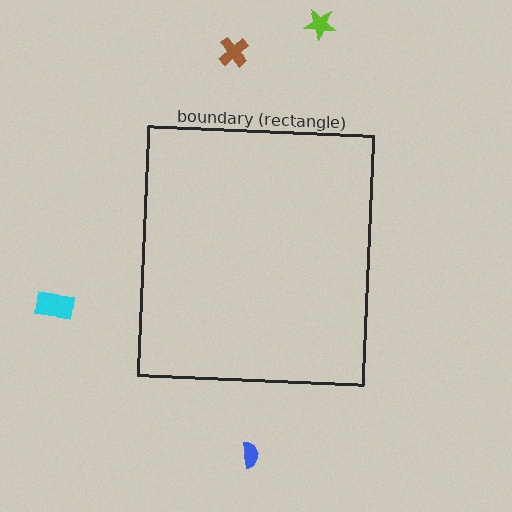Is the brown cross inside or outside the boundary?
Outside.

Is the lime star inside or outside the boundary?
Outside.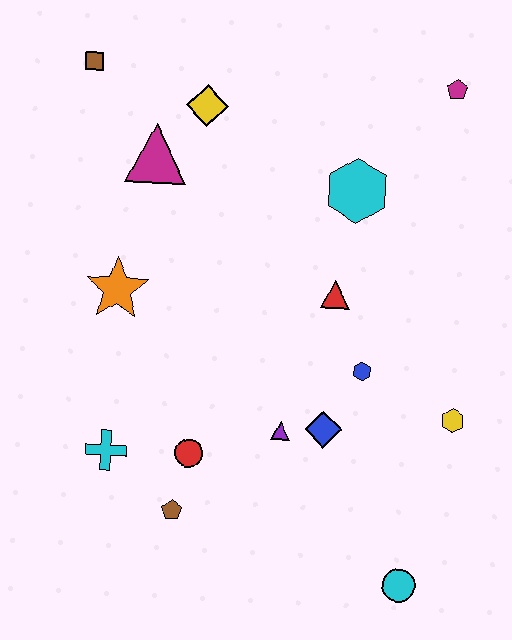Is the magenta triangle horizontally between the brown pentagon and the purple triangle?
No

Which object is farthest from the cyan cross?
The magenta pentagon is farthest from the cyan cross.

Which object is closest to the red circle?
The brown pentagon is closest to the red circle.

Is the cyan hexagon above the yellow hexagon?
Yes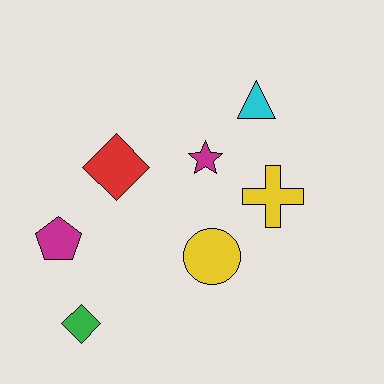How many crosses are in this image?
There is 1 cross.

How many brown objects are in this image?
There are no brown objects.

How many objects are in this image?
There are 7 objects.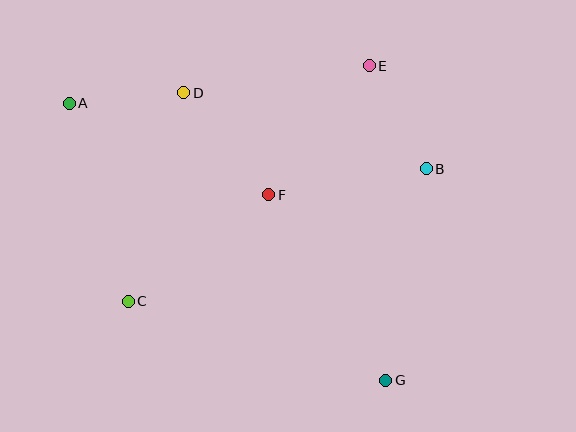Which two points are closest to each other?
Points A and D are closest to each other.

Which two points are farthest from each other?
Points A and G are farthest from each other.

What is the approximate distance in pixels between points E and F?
The distance between E and F is approximately 163 pixels.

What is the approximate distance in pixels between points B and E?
The distance between B and E is approximately 118 pixels.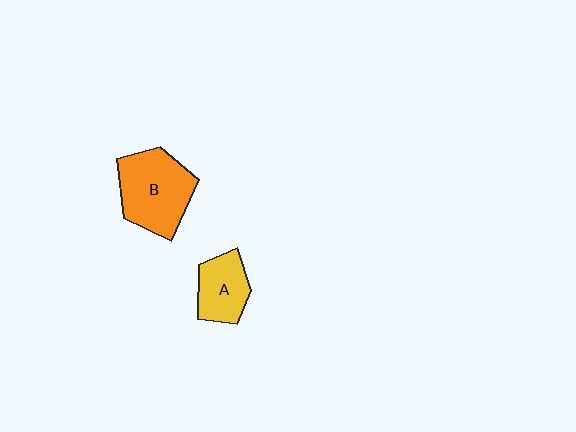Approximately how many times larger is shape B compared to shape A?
Approximately 1.7 times.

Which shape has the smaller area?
Shape A (yellow).